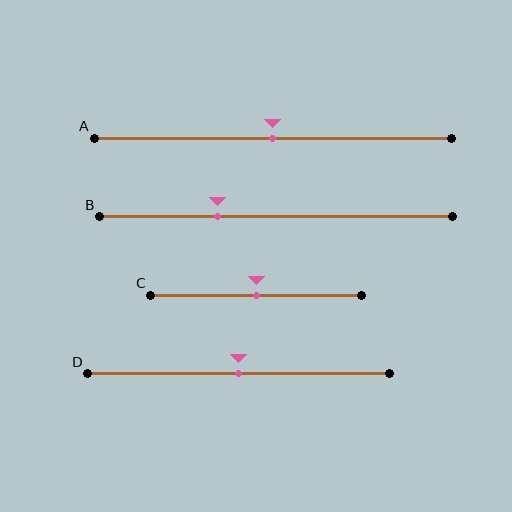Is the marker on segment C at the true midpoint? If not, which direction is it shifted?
Yes, the marker on segment C is at the true midpoint.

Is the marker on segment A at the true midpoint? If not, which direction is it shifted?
Yes, the marker on segment A is at the true midpoint.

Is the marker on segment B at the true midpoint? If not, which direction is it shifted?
No, the marker on segment B is shifted to the left by about 17% of the segment length.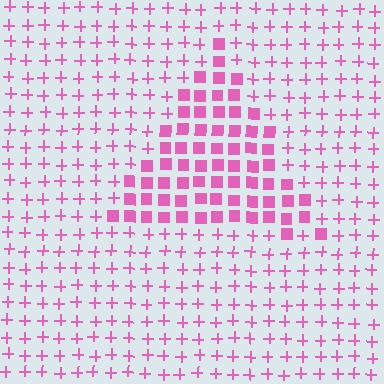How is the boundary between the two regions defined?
The boundary is defined by a change in element shape: squares inside vs. plus signs outside. All elements share the same color and spacing.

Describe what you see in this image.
The image is filled with small pink elements arranged in a uniform grid. A triangle-shaped region contains squares, while the surrounding area contains plus signs. The boundary is defined purely by the change in element shape.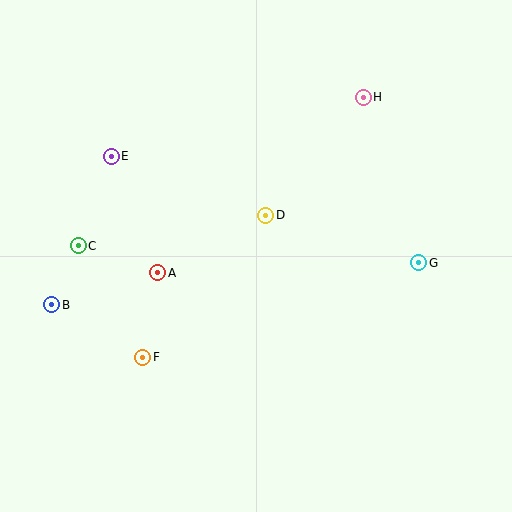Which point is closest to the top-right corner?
Point H is closest to the top-right corner.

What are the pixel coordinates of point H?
Point H is at (363, 97).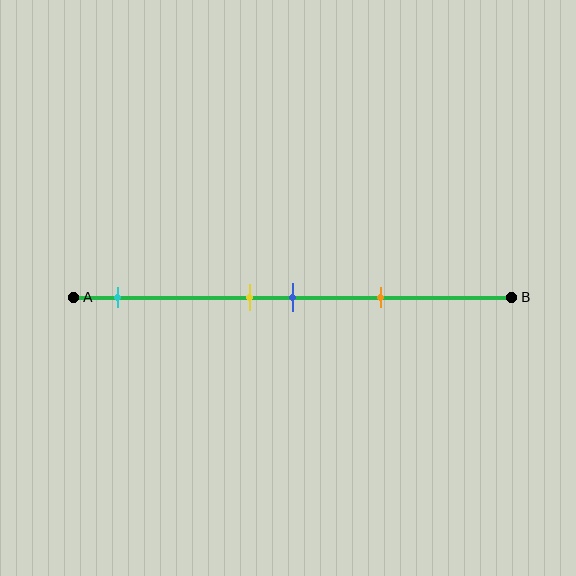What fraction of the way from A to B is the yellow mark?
The yellow mark is approximately 40% (0.4) of the way from A to B.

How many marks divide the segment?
There are 4 marks dividing the segment.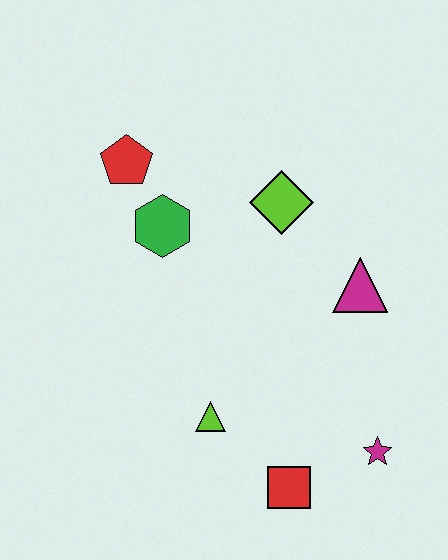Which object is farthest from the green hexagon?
The magenta star is farthest from the green hexagon.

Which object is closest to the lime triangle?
The red square is closest to the lime triangle.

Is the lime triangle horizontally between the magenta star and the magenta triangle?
No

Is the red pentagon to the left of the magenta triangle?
Yes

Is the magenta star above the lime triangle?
No